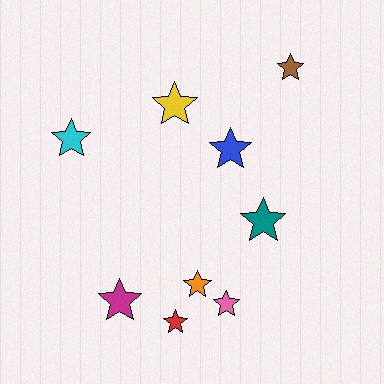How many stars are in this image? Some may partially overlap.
There are 9 stars.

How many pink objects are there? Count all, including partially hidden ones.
There is 1 pink object.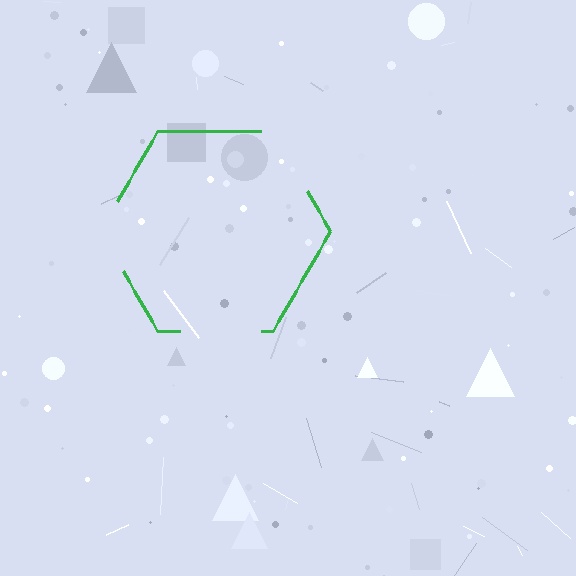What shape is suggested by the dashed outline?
The dashed outline suggests a hexagon.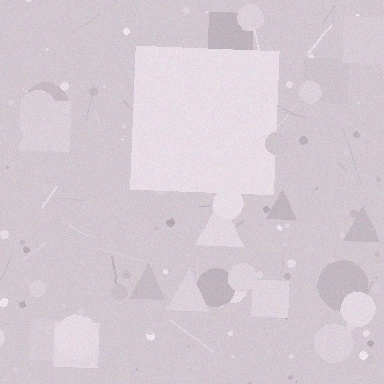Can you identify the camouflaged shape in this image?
The camouflaged shape is a square.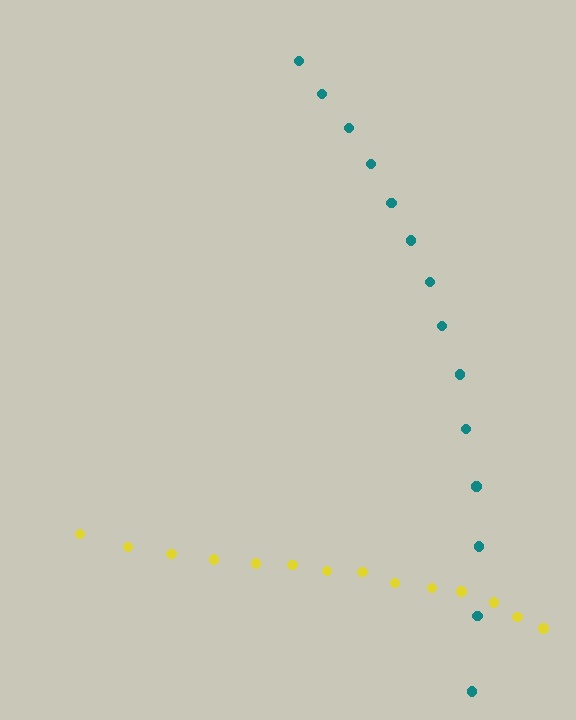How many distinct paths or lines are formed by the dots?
There are 2 distinct paths.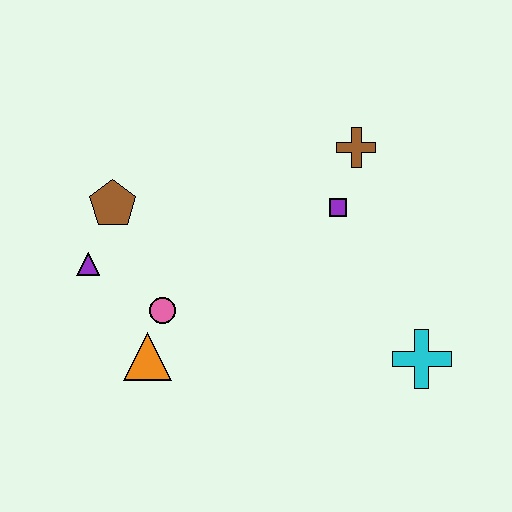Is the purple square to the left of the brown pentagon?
No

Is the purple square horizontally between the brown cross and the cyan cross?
No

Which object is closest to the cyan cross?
The purple square is closest to the cyan cross.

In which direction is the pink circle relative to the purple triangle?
The pink circle is to the right of the purple triangle.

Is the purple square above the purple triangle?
Yes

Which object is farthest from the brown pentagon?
The cyan cross is farthest from the brown pentagon.